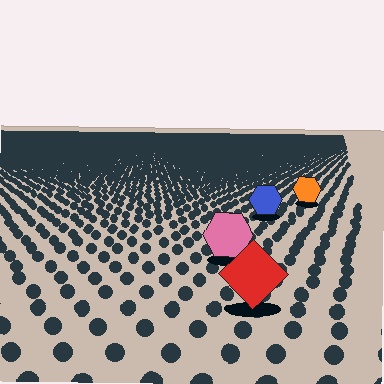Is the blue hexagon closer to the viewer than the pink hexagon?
No. The pink hexagon is closer — you can tell from the texture gradient: the ground texture is coarser near it.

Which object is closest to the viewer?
The red diamond is closest. The texture marks near it are larger and more spread out.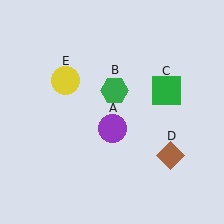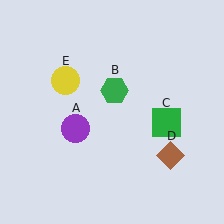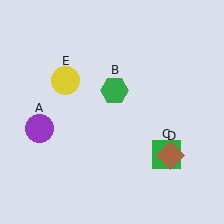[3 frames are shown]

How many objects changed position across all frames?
2 objects changed position: purple circle (object A), green square (object C).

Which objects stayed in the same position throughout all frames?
Green hexagon (object B) and brown diamond (object D) and yellow circle (object E) remained stationary.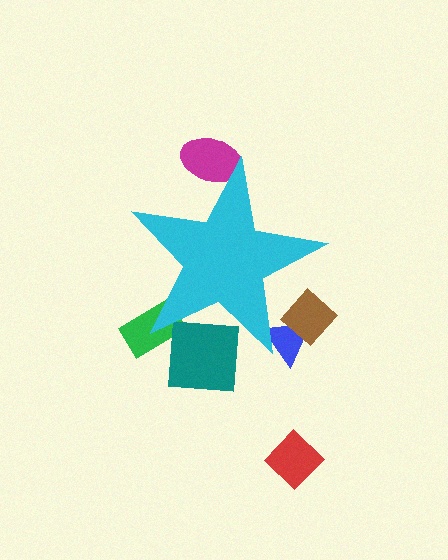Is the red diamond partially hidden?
No, the red diamond is fully visible.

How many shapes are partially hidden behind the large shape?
5 shapes are partially hidden.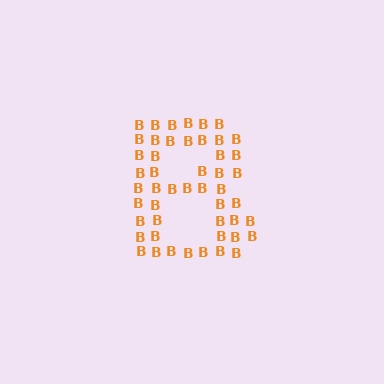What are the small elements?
The small elements are letter B's.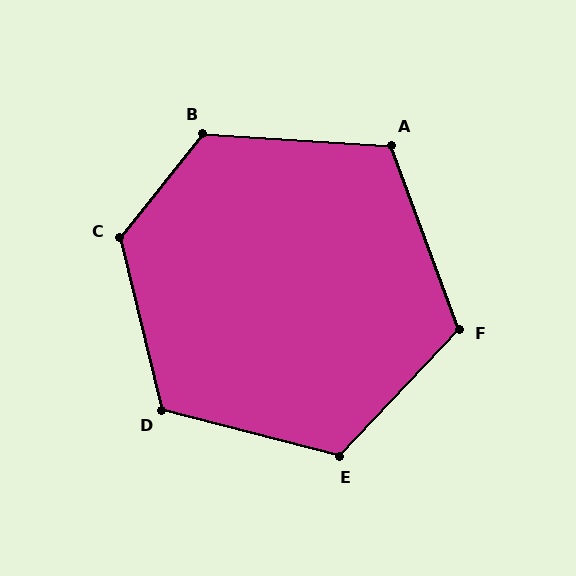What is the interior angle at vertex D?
Approximately 118 degrees (obtuse).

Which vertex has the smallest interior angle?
A, at approximately 114 degrees.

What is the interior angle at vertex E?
Approximately 119 degrees (obtuse).